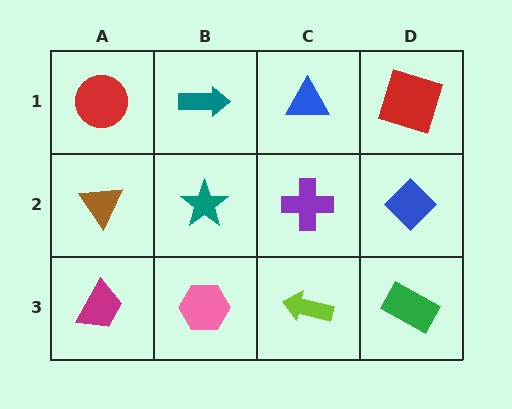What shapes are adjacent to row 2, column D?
A red square (row 1, column D), a green rectangle (row 3, column D), a purple cross (row 2, column C).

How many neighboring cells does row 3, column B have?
3.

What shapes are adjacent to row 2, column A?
A red circle (row 1, column A), a magenta trapezoid (row 3, column A), a teal star (row 2, column B).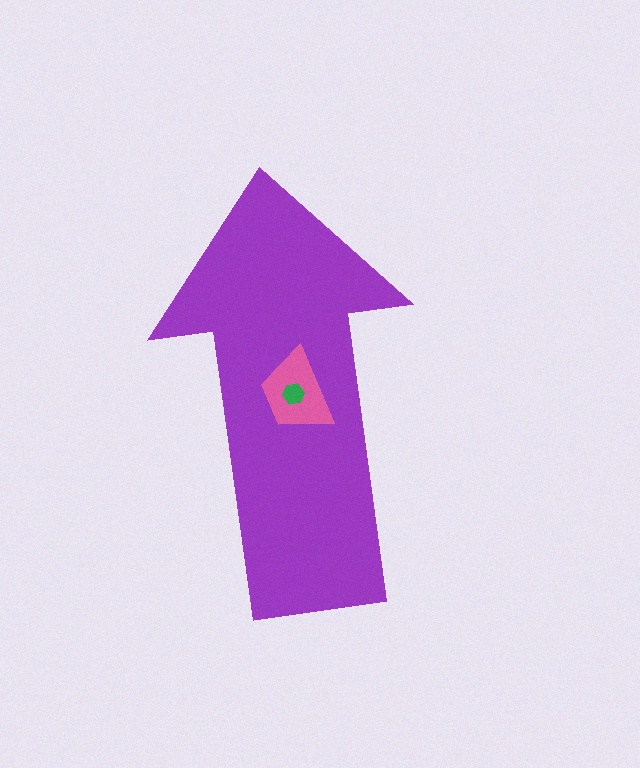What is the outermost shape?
The purple arrow.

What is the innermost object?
The green hexagon.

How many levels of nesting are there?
3.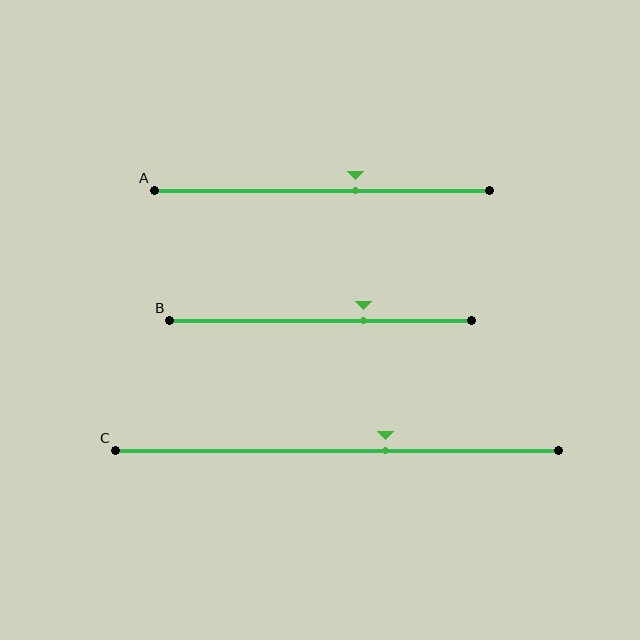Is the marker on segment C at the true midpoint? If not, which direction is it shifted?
No, the marker on segment C is shifted to the right by about 11% of the segment length.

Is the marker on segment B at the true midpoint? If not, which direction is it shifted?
No, the marker on segment B is shifted to the right by about 14% of the segment length.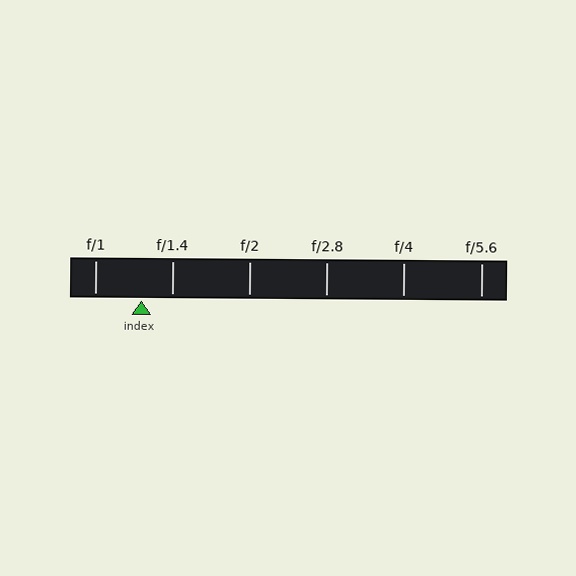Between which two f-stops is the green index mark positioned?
The index mark is between f/1 and f/1.4.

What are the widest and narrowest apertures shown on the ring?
The widest aperture shown is f/1 and the narrowest is f/5.6.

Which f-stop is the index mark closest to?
The index mark is closest to f/1.4.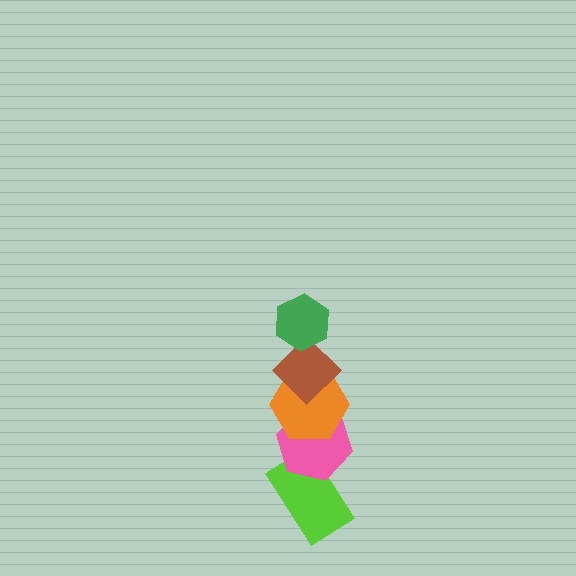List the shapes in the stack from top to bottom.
From top to bottom: the green hexagon, the brown diamond, the orange hexagon, the pink hexagon, the lime rectangle.